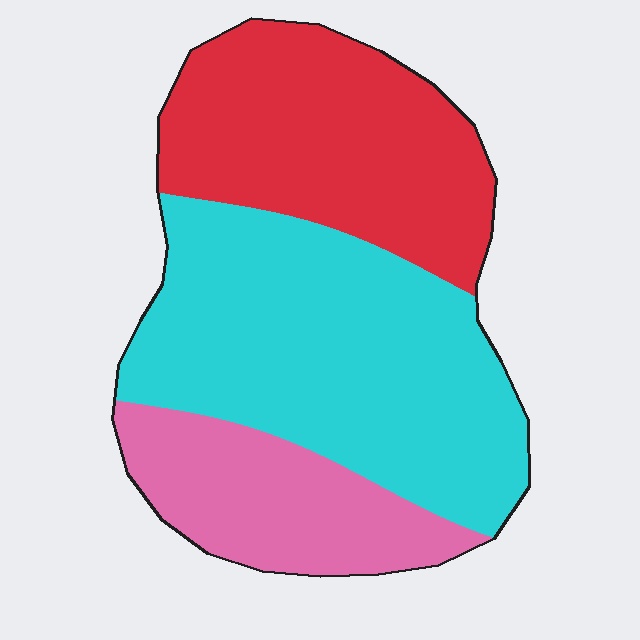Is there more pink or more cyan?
Cyan.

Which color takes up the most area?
Cyan, at roughly 45%.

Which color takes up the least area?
Pink, at roughly 20%.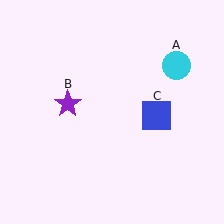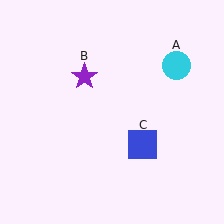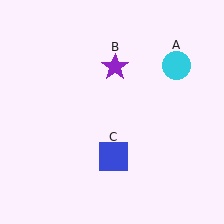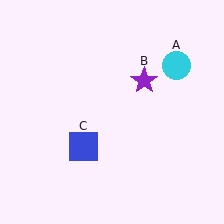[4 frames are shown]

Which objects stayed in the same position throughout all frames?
Cyan circle (object A) remained stationary.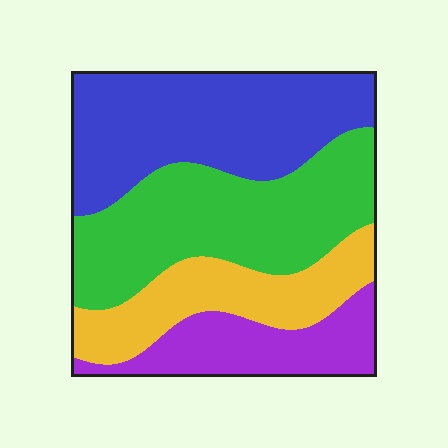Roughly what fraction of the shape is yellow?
Yellow covers about 20% of the shape.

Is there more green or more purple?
Green.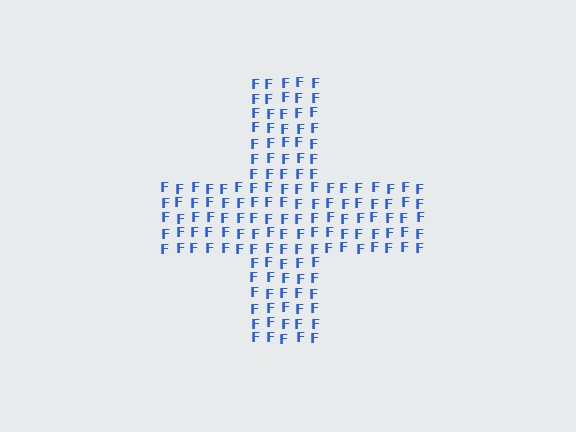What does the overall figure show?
The overall figure shows a cross.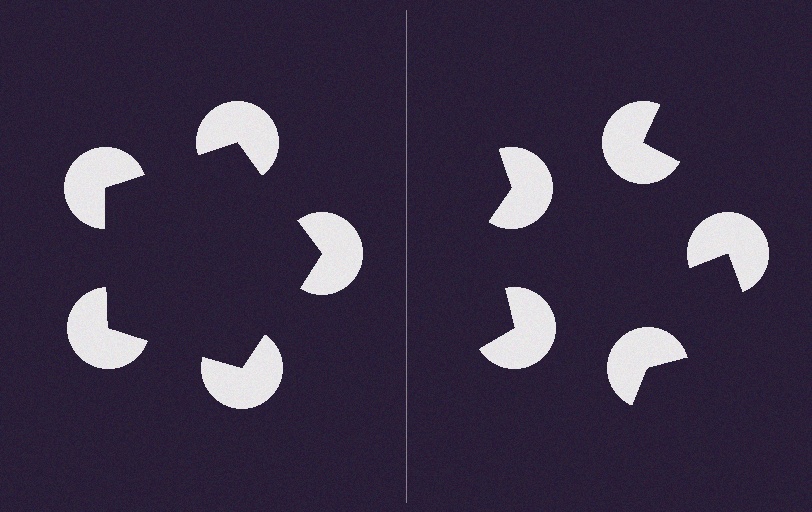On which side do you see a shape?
An illusory pentagon appears on the left side. On the right side the wedge cuts are rotated, so no coherent shape forms.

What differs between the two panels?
The pac-man discs are positioned identically on both sides; only the wedge orientations differ. On the left they align to a pentagon; on the right they are misaligned.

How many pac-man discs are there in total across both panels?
10 — 5 on each side.